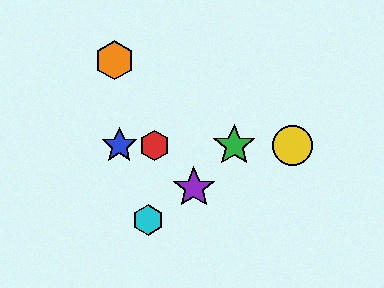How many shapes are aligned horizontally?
4 shapes (the red hexagon, the blue star, the green star, the yellow circle) are aligned horizontally.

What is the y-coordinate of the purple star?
The purple star is at y≈188.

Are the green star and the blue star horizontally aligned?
Yes, both are at y≈146.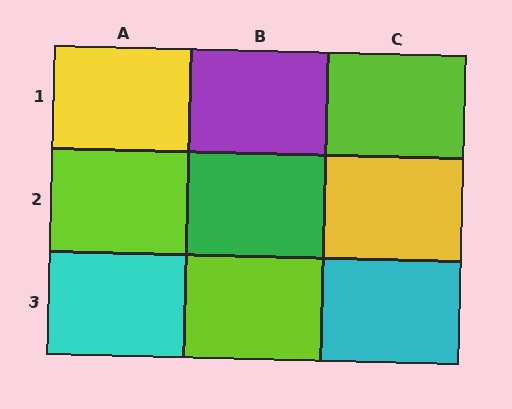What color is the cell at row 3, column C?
Cyan.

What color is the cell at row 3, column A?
Cyan.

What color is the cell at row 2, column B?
Green.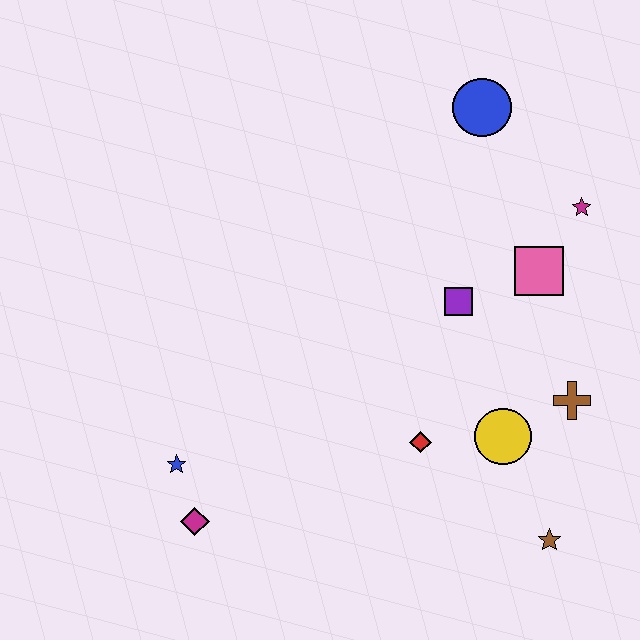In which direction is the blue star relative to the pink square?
The blue star is to the left of the pink square.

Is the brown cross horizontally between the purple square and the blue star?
No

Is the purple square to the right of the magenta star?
No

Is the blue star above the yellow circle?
No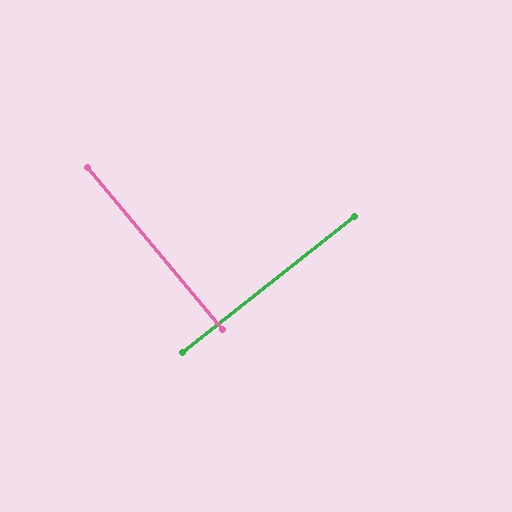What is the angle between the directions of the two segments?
Approximately 89 degrees.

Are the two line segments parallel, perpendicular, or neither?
Perpendicular — they meet at approximately 89°.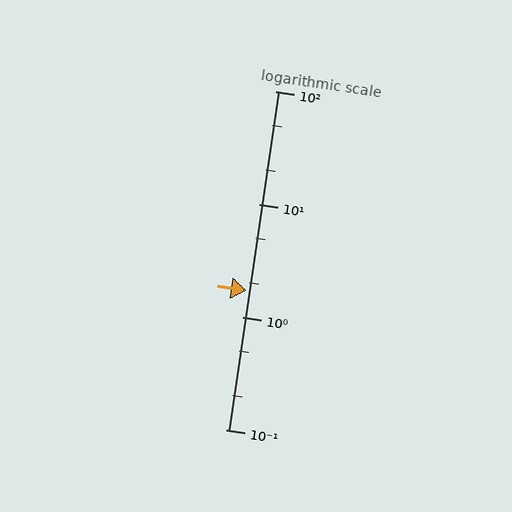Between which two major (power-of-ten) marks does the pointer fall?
The pointer is between 1 and 10.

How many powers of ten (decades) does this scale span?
The scale spans 3 decades, from 0.1 to 100.